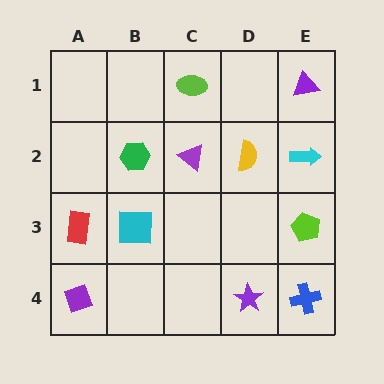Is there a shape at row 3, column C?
No, that cell is empty.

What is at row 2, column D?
A yellow semicircle.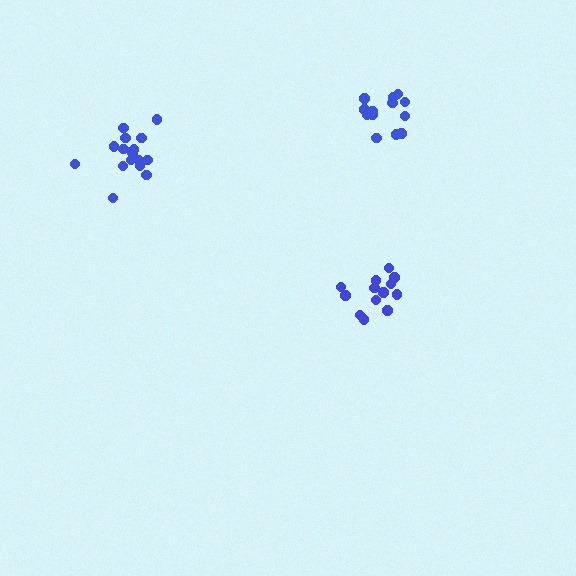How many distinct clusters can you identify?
There are 3 distinct clusters.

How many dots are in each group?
Group 1: 16 dots, Group 2: 13 dots, Group 3: 13 dots (42 total).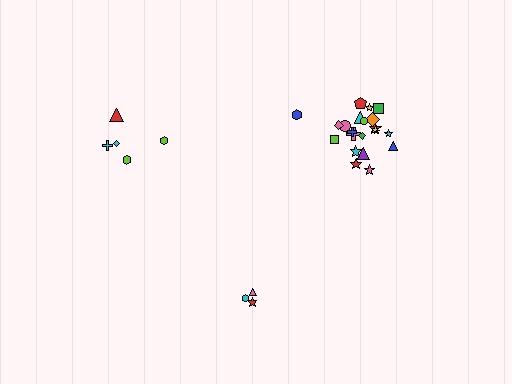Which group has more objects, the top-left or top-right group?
The top-right group.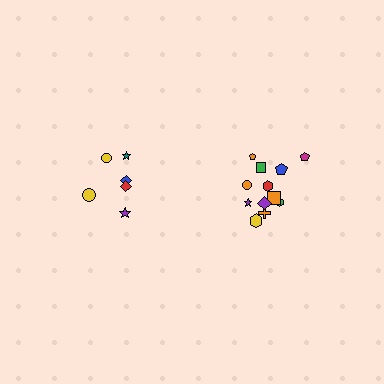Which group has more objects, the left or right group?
The right group.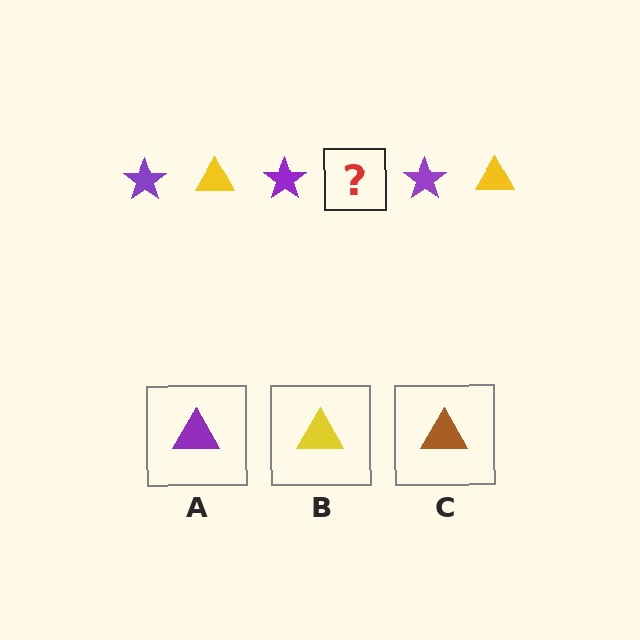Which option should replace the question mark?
Option B.